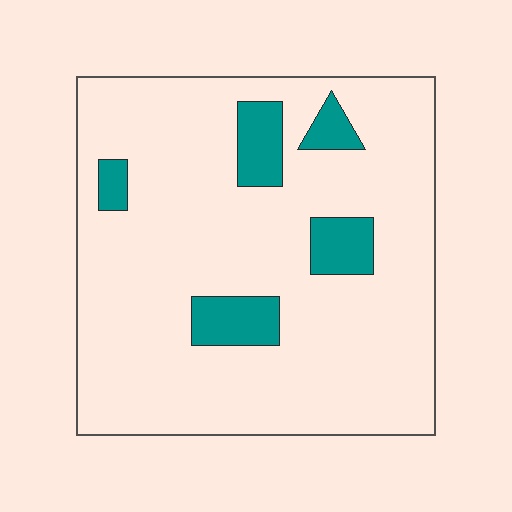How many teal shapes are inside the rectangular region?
5.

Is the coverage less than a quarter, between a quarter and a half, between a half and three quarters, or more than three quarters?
Less than a quarter.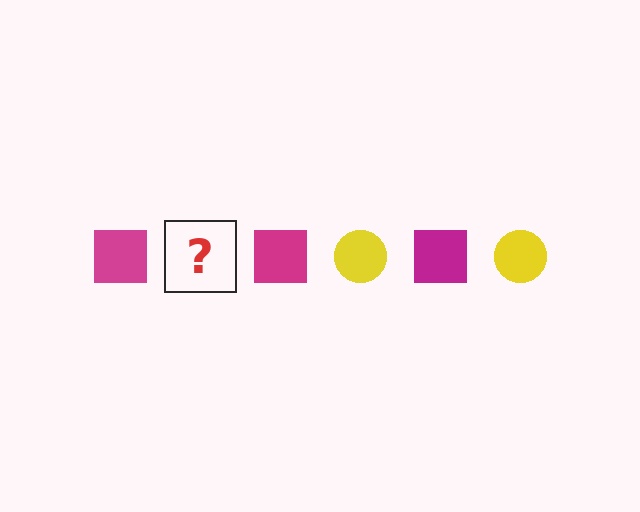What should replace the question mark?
The question mark should be replaced with a yellow circle.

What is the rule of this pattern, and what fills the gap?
The rule is that the pattern alternates between magenta square and yellow circle. The gap should be filled with a yellow circle.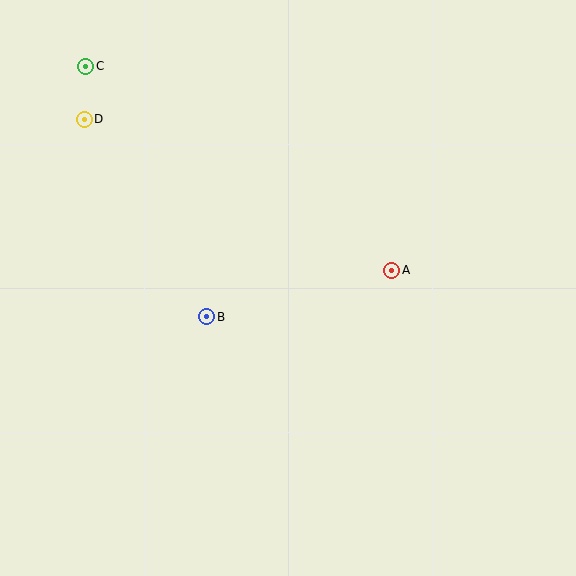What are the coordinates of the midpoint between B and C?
The midpoint between B and C is at (146, 191).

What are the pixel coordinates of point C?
Point C is at (86, 66).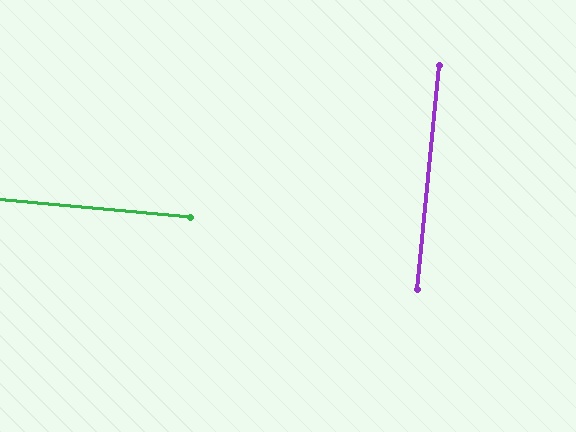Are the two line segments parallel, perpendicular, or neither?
Perpendicular — they meet at approximately 90°.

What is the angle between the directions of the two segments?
Approximately 90 degrees.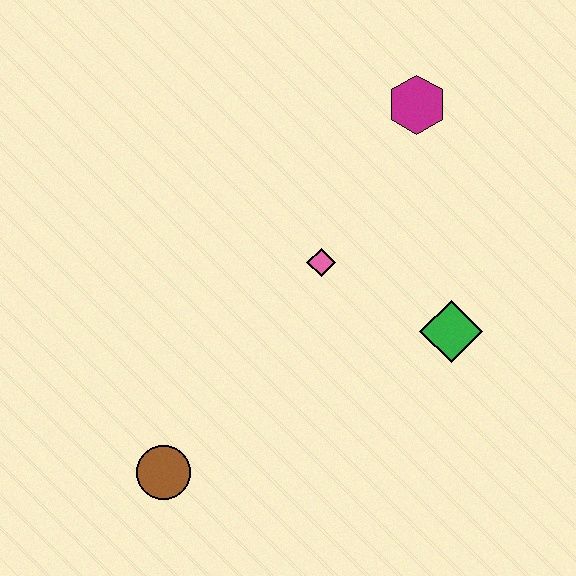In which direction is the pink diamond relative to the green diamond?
The pink diamond is to the left of the green diamond.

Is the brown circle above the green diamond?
No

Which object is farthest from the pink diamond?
The brown circle is farthest from the pink diamond.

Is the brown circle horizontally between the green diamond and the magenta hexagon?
No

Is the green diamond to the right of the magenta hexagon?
Yes